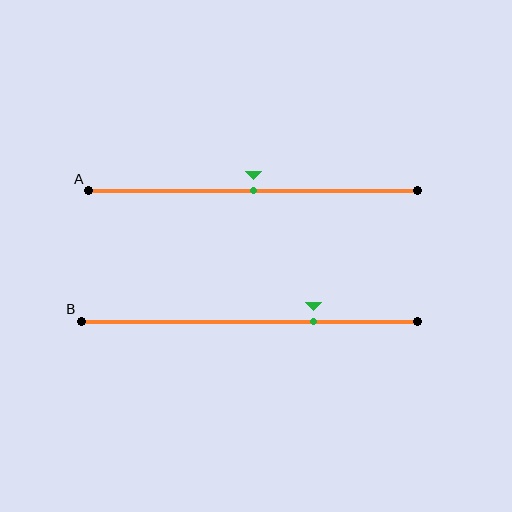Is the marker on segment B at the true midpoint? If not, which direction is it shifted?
No, the marker on segment B is shifted to the right by about 19% of the segment length.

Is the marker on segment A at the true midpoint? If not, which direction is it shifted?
Yes, the marker on segment A is at the true midpoint.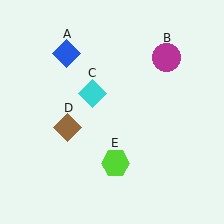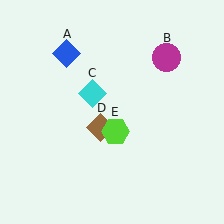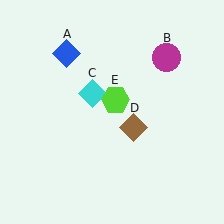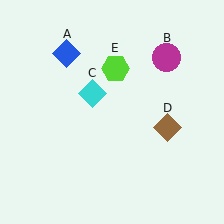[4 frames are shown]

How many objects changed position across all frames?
2 objects changed position: brown diamond (object D), lime hexagon (object E).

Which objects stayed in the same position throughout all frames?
Blue diamond (object A) and magenta circle (object B) and cyan diamond (object C) remained stationary.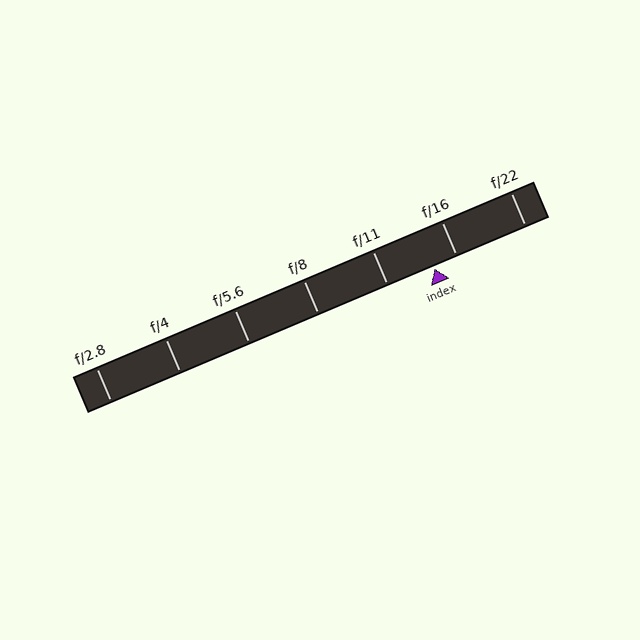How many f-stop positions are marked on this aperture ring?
There are 7 f-stop positions marked.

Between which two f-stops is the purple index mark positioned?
The index mark is between f/11 and f/16.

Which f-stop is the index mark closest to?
The index mark is closest to f/16.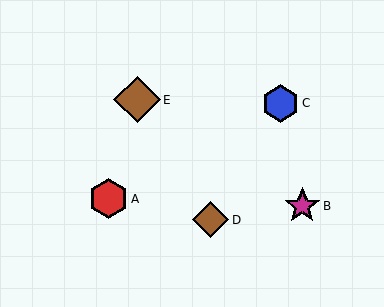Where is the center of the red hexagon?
The center of the red hexagon is at (109, 199).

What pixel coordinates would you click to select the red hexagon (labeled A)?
Click at (109, 199) to select the red hexagon A.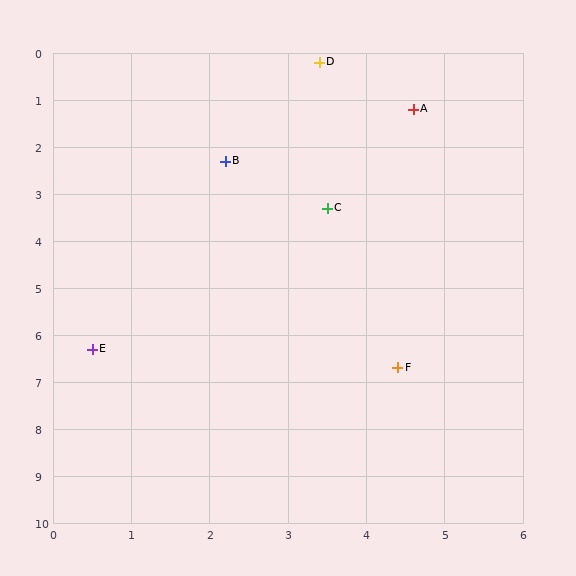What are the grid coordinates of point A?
Point A is at approximately (4.6, 1.2).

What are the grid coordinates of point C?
Point C is at approximately (3.5, 3.3).